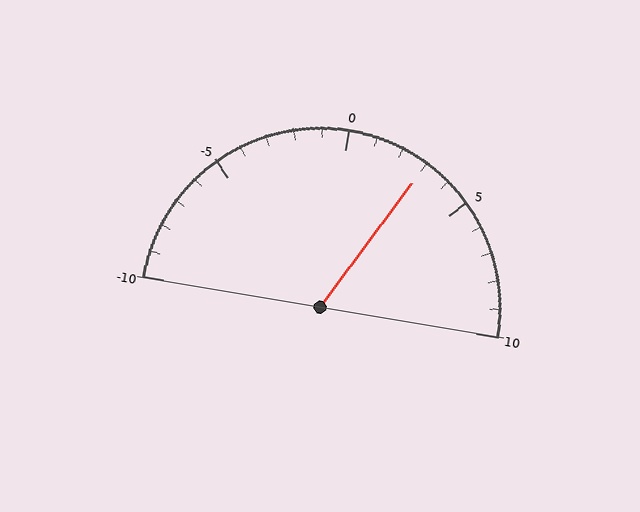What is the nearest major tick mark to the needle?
The nearest major tick mark is 5.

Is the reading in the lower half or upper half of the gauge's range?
The reading is in the upper half of the range (-10 to 10).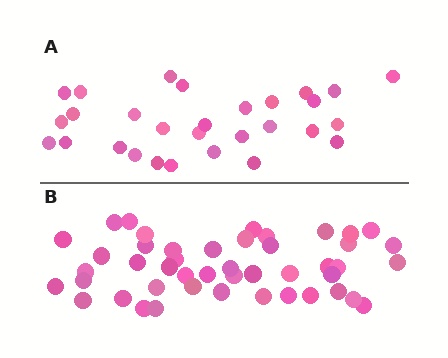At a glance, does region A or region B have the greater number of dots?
Region B (the bottom region) has more dots.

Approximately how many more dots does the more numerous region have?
Region B has approximately 15 more dots than region A.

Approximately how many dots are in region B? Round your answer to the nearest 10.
About 50 dots. (The exact count is 46, which rounds to 50.)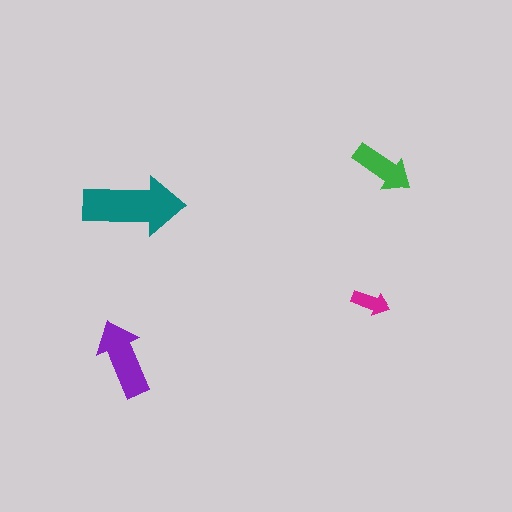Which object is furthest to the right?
The green arrow is rightmost.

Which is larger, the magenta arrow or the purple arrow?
The purple one.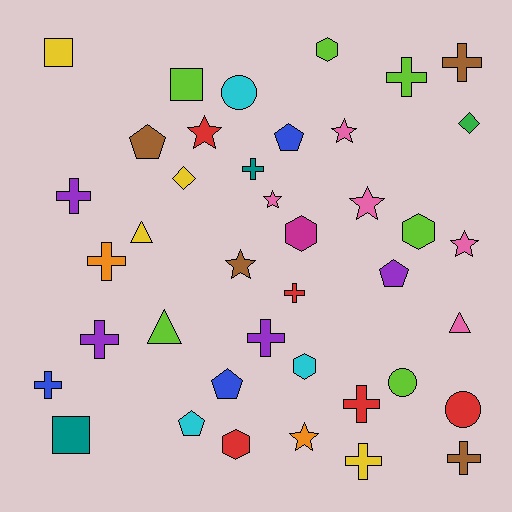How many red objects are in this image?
There are 5 red objects.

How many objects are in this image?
There are 40 objects.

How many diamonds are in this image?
There are 2 diamonds.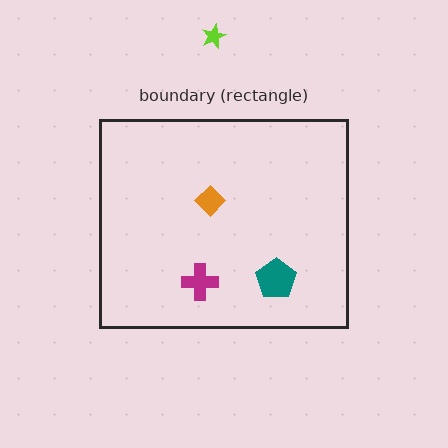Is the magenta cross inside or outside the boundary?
Inside.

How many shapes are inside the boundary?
3 inside, 1 outside.